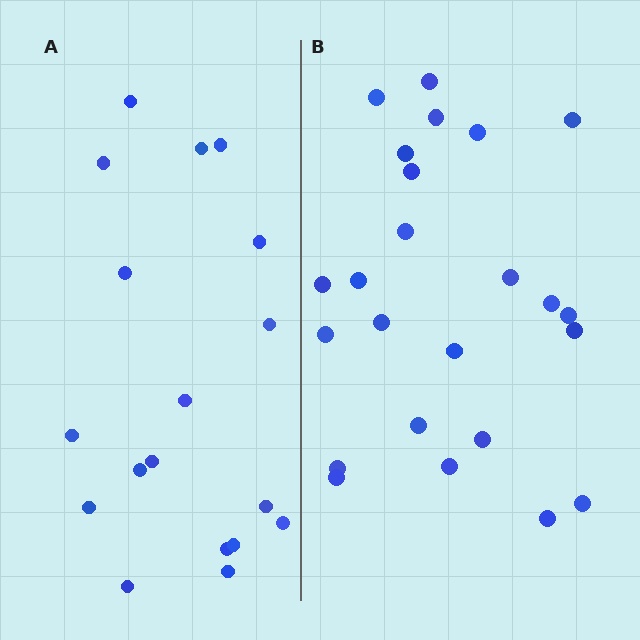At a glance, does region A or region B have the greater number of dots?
Region B (the right region) has more dots.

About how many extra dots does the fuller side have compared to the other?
Region B has about 6 more dots than region A.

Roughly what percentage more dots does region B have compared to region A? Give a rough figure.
About 35% more.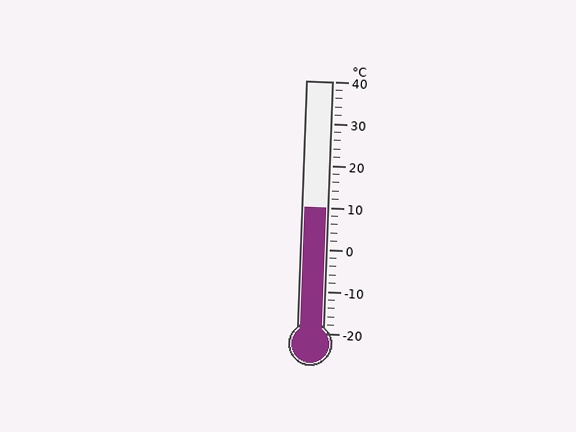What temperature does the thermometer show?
The thermometer shows approximately 10°C.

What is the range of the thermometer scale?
The thermometer scale ranges from -20°C to 40°C.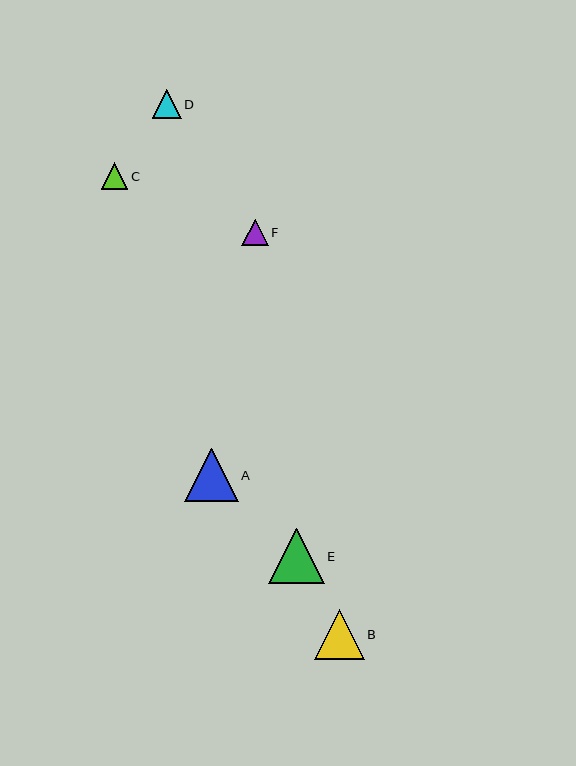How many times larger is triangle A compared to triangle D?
Triangle A is approximately 1.9 times the size of triangle D.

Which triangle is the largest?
Triangle E is the largest with a size of approximately 56 pixels.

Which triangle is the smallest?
Triangle F is the smallest with a size of approximately 26 pixels.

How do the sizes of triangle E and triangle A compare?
Triangle E and triangle A are approximately the same size.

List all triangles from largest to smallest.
From largest to smallest: E, A, B, D, C, F.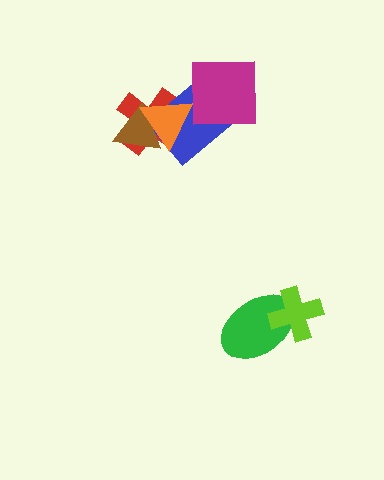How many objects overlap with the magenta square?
1 object overlaps with the magenta square.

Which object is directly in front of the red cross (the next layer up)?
The blue rectangle is directly in front of the red cross.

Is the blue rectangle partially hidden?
Yes, it is partially covered by another shape.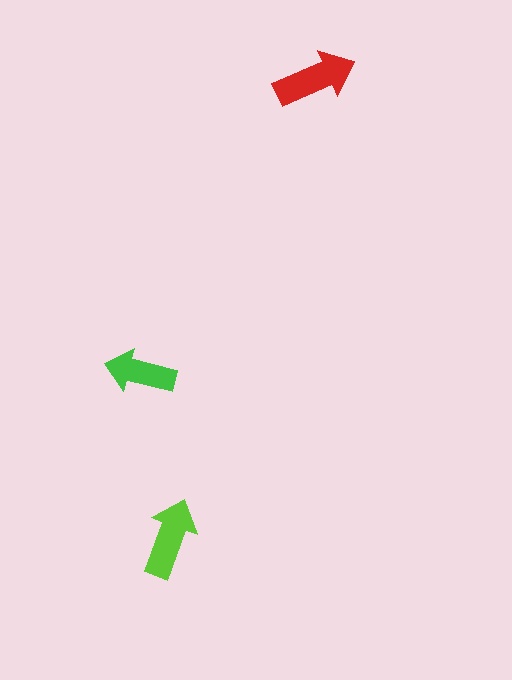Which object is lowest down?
The lime arrow is bottommost.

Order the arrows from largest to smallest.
the red one, the lime one, the green one.